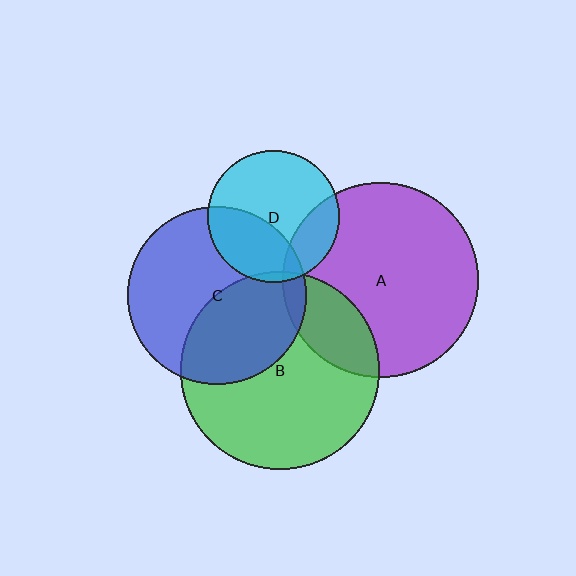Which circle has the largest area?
Circle B (green).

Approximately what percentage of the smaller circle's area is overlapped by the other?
Approximately 35%.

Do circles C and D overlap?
Yes.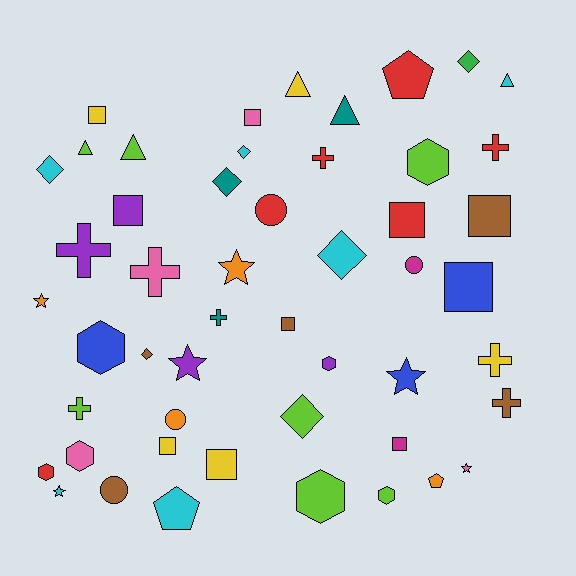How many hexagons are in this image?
There are 7 hexagons.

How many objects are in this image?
There are 50 objects.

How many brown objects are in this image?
There are 5 brown objects.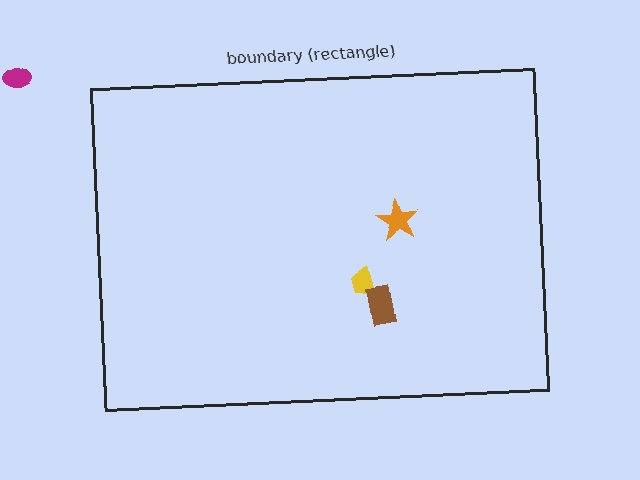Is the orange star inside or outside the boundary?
Inside.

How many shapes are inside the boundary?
3 inside, 1 outside.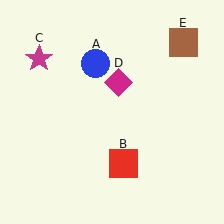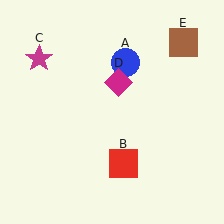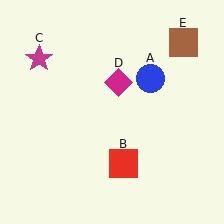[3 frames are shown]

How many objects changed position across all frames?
1 object changed position: blue circle (object A).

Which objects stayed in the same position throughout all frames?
Red square (object B) and magenta star (object C) and magenta diamond (object D) and brown square (object E) remained stationary.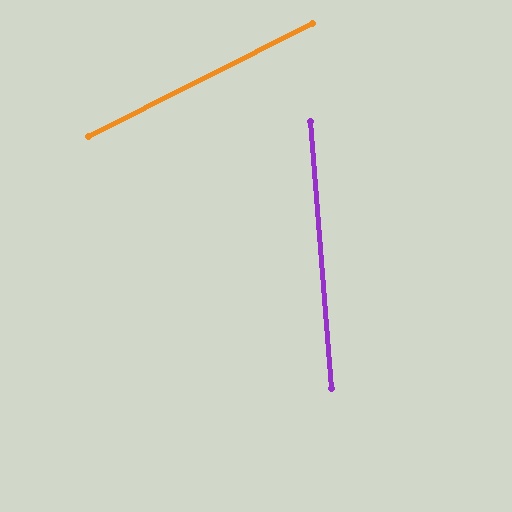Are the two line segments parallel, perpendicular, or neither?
Neither parallel nor perpendicular — they differ by about 68°.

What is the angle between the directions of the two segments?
Approximately 68 degrees.